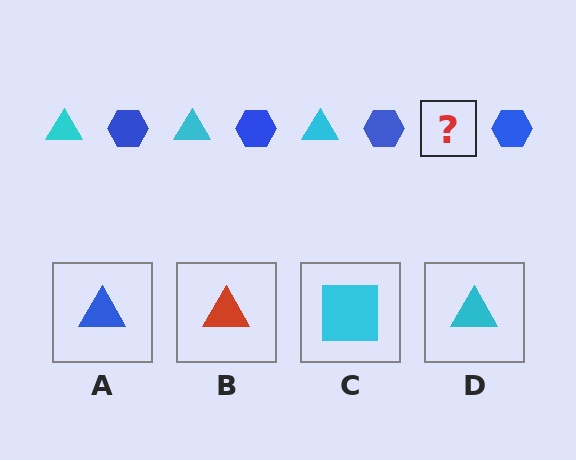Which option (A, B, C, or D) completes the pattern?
D.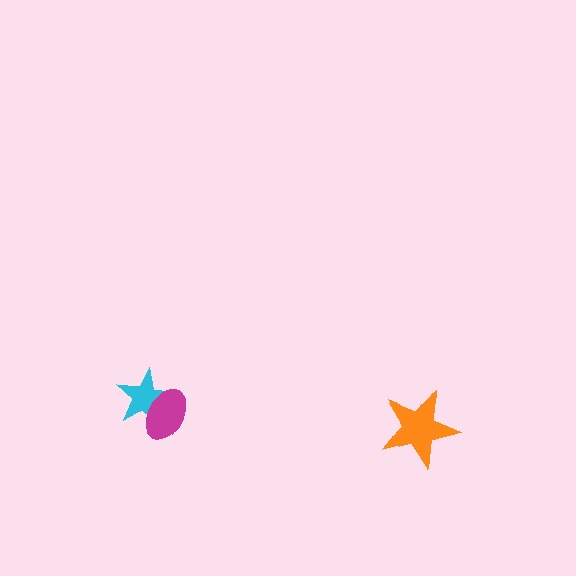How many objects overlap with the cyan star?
1 object overlaps with the cyan star.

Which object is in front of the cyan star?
The magenta ellipse is in front of the cyan star.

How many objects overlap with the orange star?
0 objects overlap with the orange star.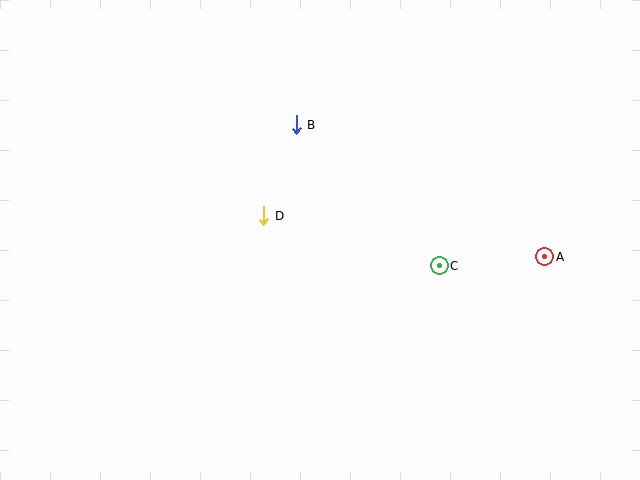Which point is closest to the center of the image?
Point D at (264, 216) is closest to the center.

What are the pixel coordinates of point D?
Point D is at (264, 216).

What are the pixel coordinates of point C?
Point C is at (439, 266).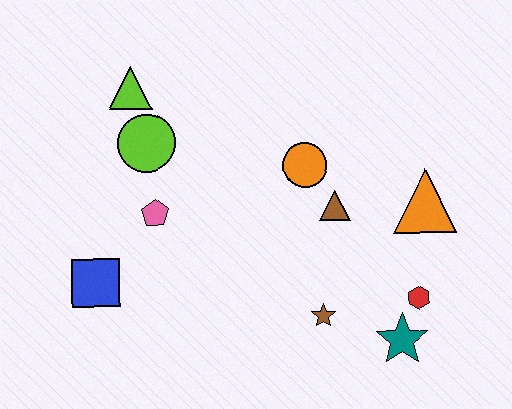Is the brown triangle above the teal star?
Yes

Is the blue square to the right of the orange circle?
No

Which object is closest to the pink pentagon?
The lime circle is closest to the pink pentagon.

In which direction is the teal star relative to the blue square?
The teal star is to the right of the blue square.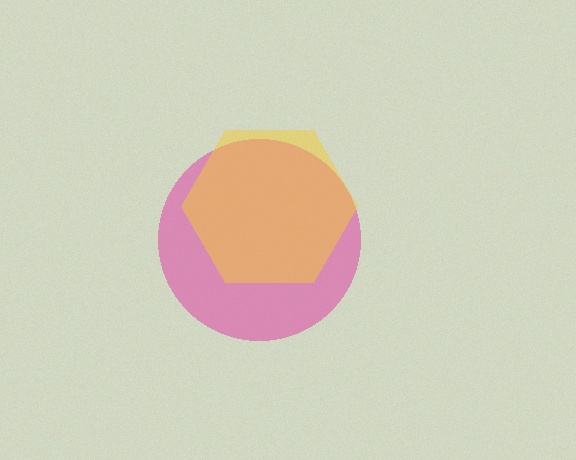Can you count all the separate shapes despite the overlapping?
Yes, there are 2 separate shapes.